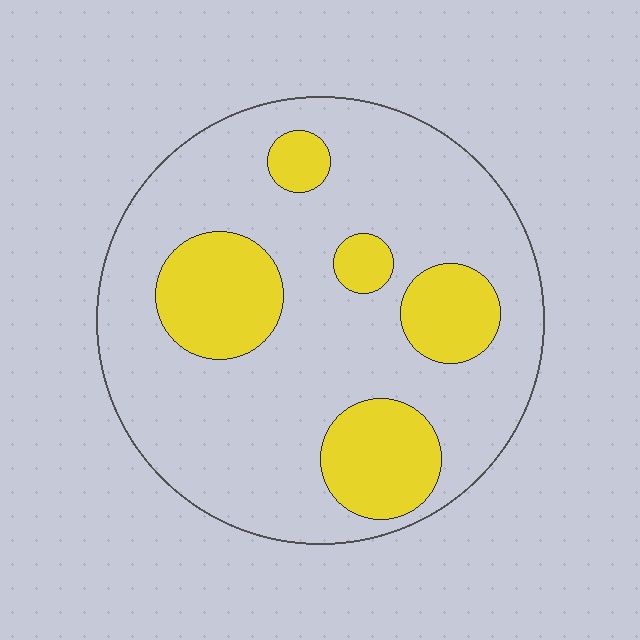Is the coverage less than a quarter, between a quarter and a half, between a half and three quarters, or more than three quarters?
Less than a quarter.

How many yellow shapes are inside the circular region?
5.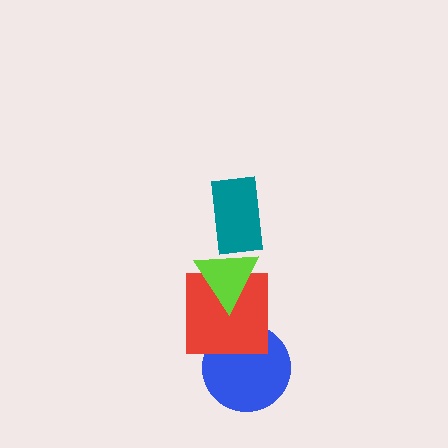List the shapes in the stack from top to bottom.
From top to bottom: the teal rectangle, the lime triangle, the red square, the blue circle.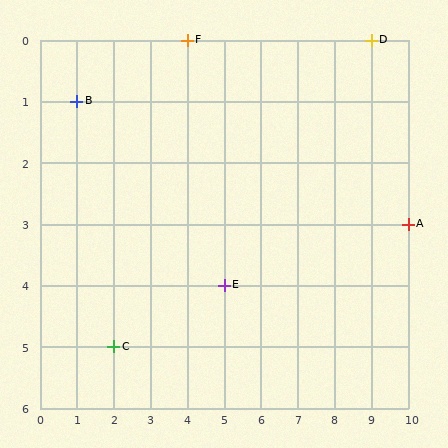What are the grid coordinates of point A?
Point A is at grid coordinates (10, 3).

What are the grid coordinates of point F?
Point F is at grid coordinates (4, 0).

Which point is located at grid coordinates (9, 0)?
Point D is at (9, 0).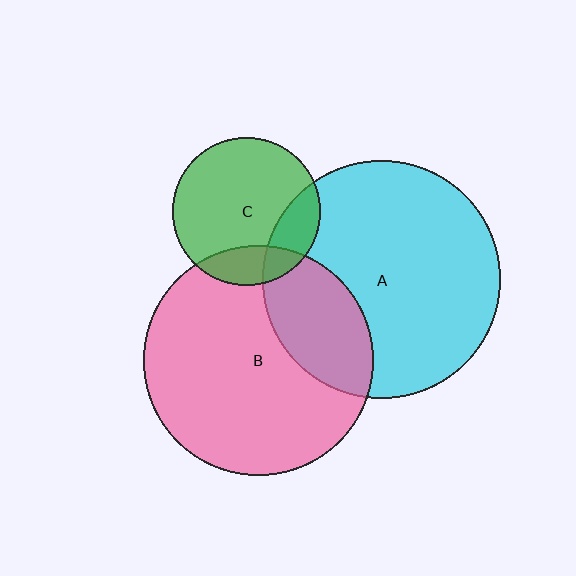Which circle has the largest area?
Circle A (cyan).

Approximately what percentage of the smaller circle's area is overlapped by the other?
Approximately 20%.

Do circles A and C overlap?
Yes.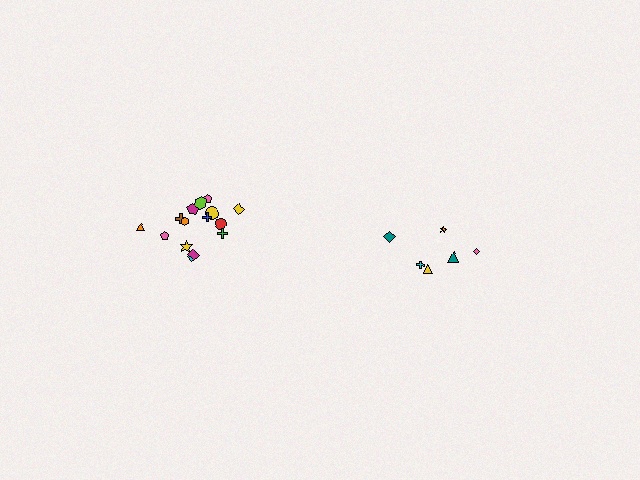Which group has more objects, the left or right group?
The left group.